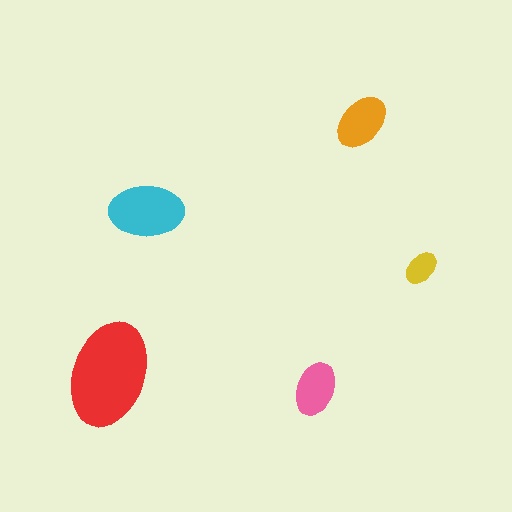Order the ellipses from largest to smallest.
the red one, the cyan one, the orange one, the pink one, the yellow one.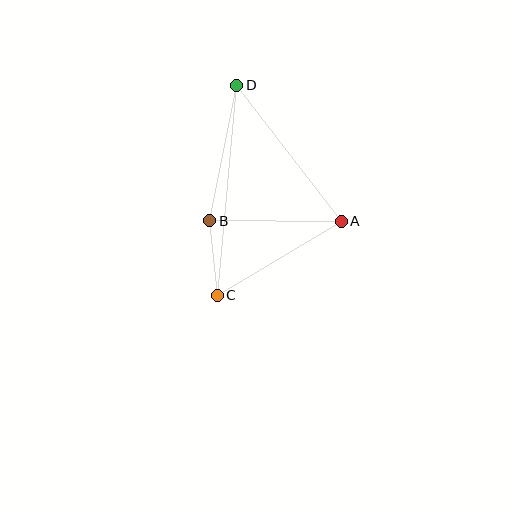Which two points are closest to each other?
Points B and C are closest to each other.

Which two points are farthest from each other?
Points C and D are farthest from each other.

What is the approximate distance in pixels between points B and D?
The distance between B and D is approximately 138 pixels.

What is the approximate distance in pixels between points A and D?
The distance between A and D is approximately 172 pixels.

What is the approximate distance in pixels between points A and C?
The distance between A and C is approximately 144 pixels.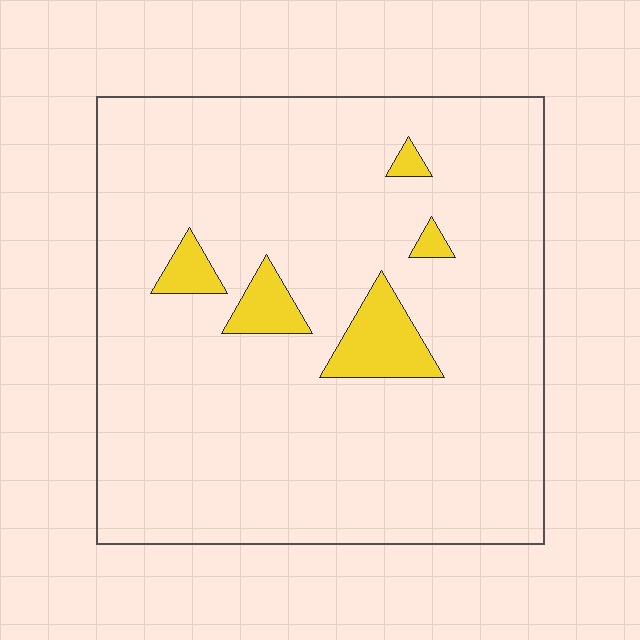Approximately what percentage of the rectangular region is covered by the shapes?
Approximately 10%.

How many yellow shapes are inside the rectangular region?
5.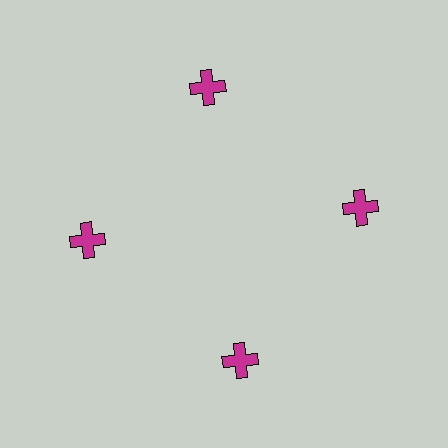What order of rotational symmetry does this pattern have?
This pattern has 4-fold rotational symmetry.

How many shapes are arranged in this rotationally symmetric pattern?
There are 4 shapes, arranged in 4 groups of 1.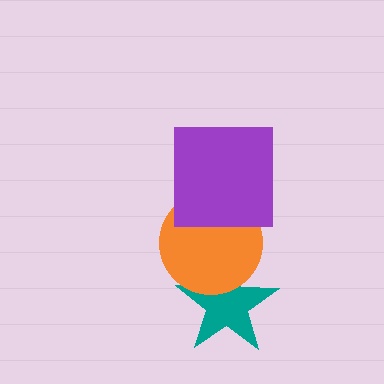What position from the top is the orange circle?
The orange circle is 2nd from the top.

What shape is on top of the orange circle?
The purple square is on top of the orange circle.